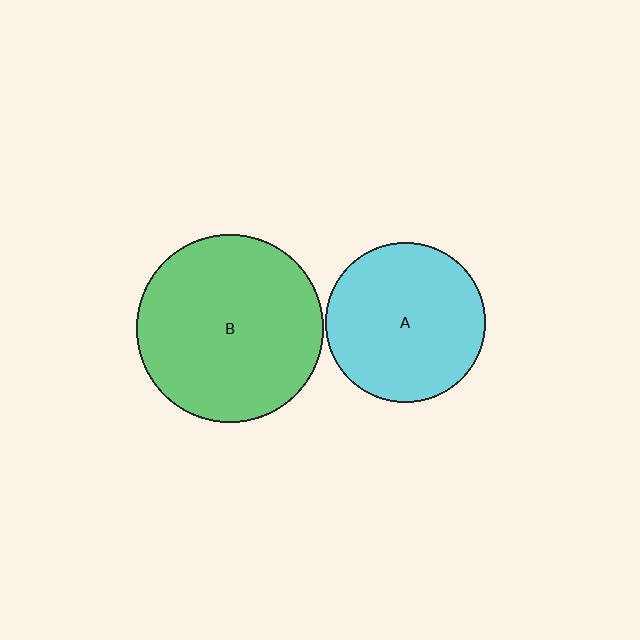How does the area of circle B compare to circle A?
Approximately 1.4 times.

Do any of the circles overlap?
No, none of the circles overlap.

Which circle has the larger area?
Circle B (green).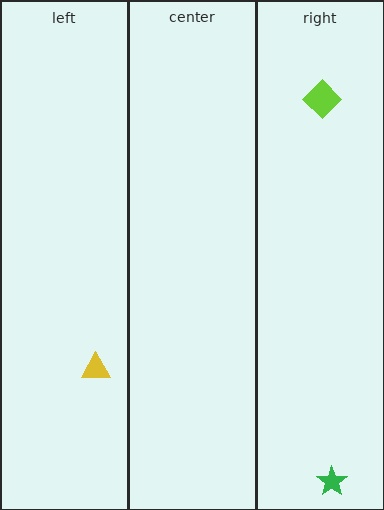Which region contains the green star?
The right region.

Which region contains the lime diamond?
The right region.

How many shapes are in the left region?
1.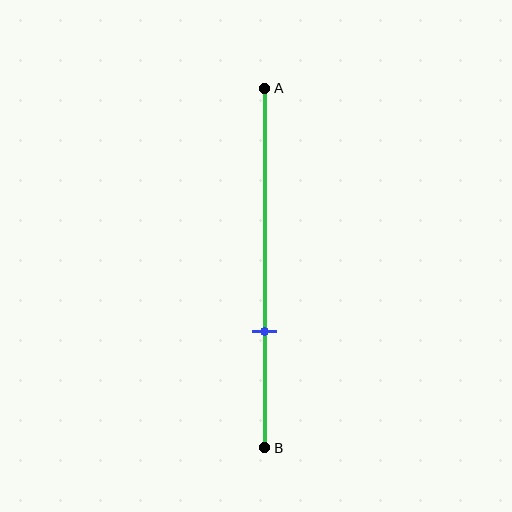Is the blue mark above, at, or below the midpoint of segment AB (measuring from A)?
The blue mark is below the midpoint of segment AB.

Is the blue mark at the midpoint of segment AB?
No, the mark is at about 70% from A, not at the 50% midpoint.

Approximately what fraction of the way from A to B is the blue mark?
The blue mark is approximately 70% of the way from A to B.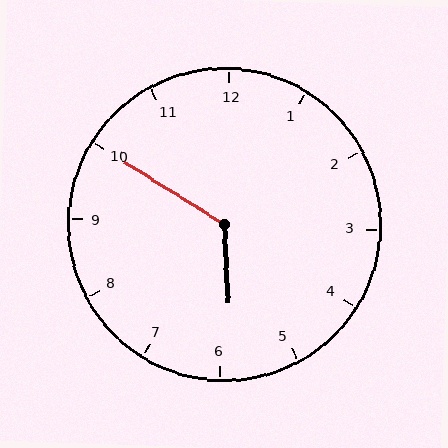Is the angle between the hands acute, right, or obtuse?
It is obtuse.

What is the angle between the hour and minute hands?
Approximately 125 degrees.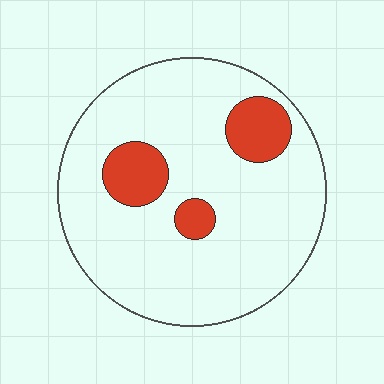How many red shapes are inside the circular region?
3.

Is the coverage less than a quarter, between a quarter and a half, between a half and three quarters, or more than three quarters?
Less than a quarter.